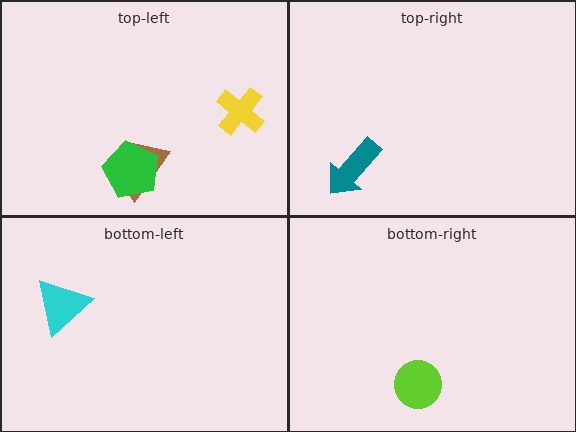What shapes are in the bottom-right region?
The lime circle.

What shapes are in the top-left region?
The brown trapezoid, the yellow cross, the green pentagon.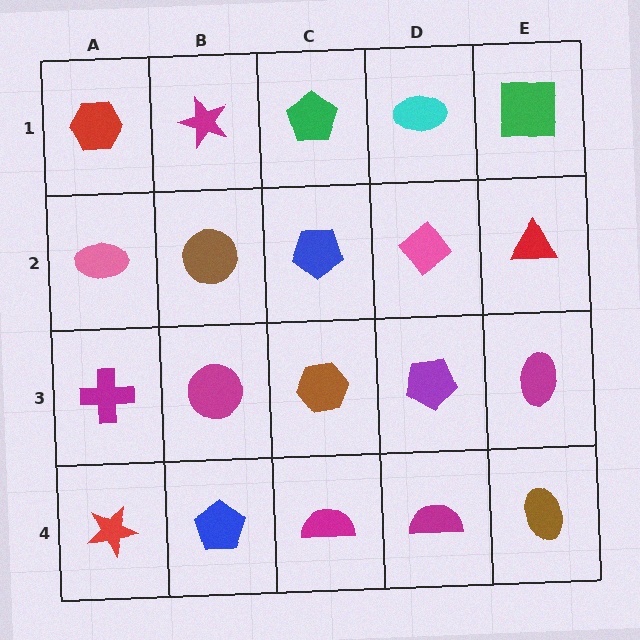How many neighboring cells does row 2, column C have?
4.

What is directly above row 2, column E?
A green square.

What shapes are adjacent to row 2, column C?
A green pentagon (row 1, column C), a brown hexagon (row 3, column C), a brown circle (row 2, column B), a pink diamond (row 2, column D).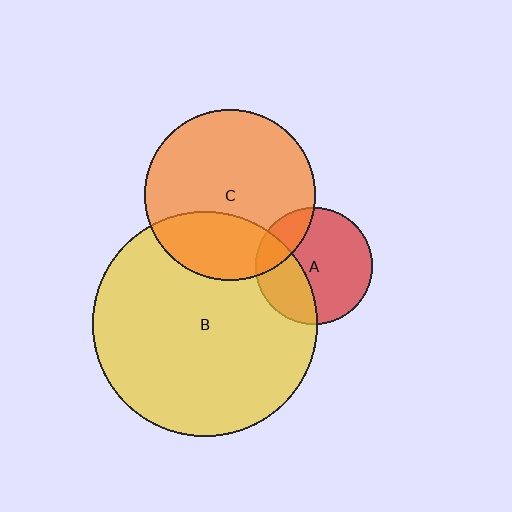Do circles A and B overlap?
Yes.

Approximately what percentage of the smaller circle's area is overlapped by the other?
Approximately 35%.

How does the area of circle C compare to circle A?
Approximately 2.1 times.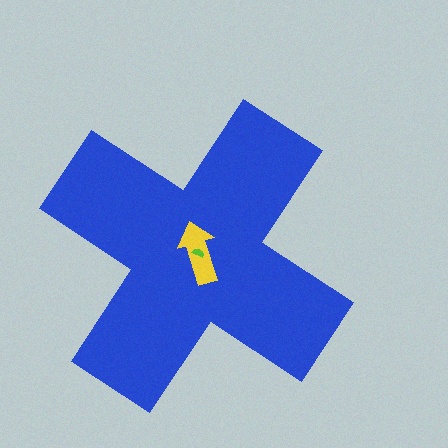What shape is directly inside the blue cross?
The yellow arrow.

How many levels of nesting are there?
3.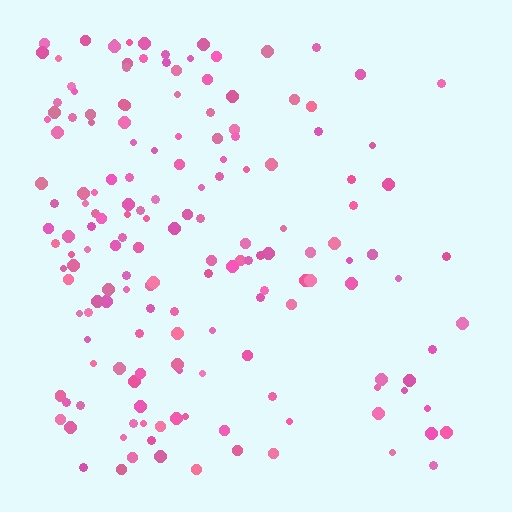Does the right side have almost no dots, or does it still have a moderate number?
Still a moderate number, just noticeably fewer than the left.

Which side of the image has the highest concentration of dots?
The left.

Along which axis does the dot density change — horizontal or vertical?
Horizontal.